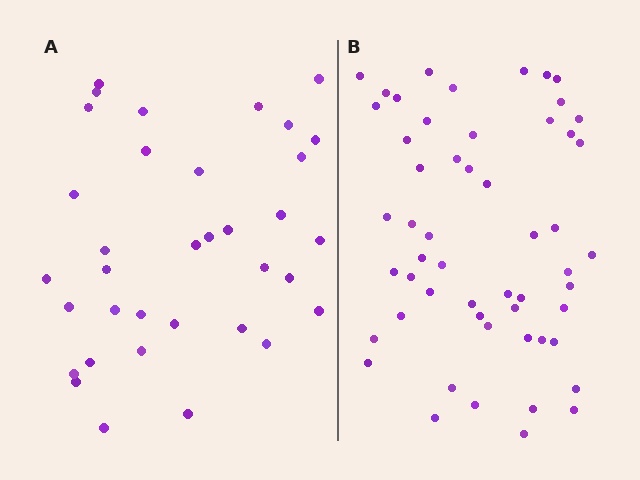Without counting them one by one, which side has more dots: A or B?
Region B (the right region) has more dots.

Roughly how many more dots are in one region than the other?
Region B has approximately 20 more dots than region A.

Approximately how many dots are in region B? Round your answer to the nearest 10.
About 50 dots. (The exact count is 54, which rounds to 50.)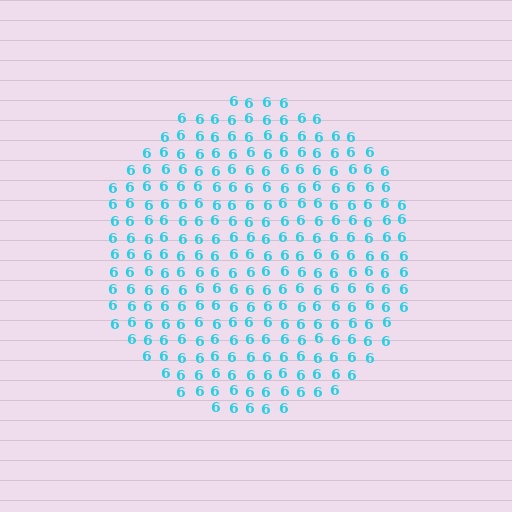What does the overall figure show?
The overall figure shows a circle.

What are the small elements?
The small elements are digit 6's.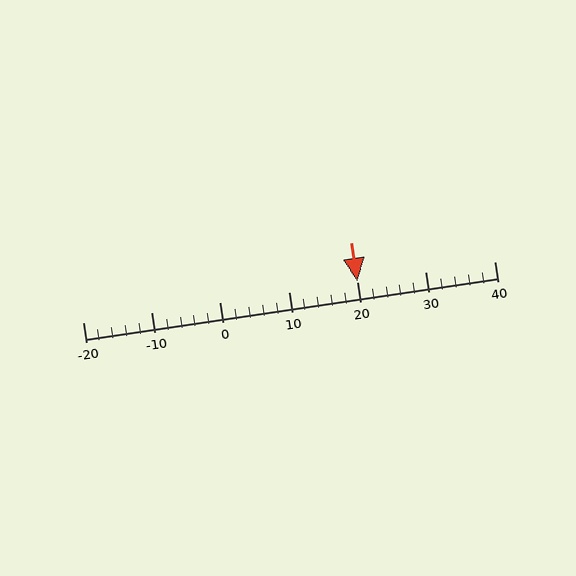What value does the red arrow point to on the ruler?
The red arrow points to approximately 20.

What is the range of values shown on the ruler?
The ruler shows values from -20 to 40.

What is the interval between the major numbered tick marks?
The major tick marks are spaced 10 units apart.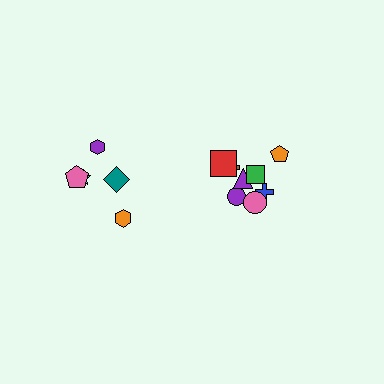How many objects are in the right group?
There are 8 objects.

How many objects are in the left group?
There are 5 objects.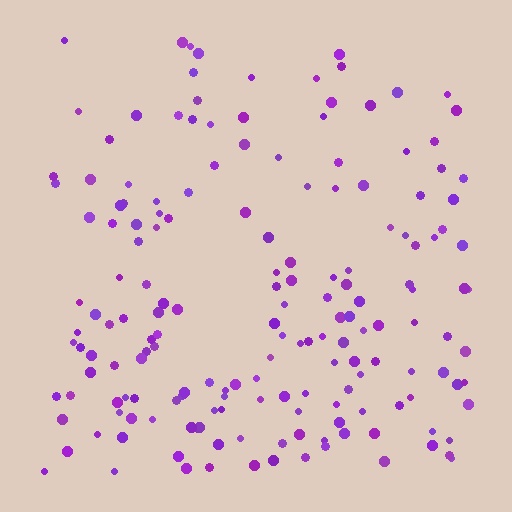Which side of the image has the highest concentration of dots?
The bottom.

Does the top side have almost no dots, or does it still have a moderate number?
Still a moderate number, just noticeably fewer than the bottom.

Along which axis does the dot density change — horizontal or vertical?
Vertical.